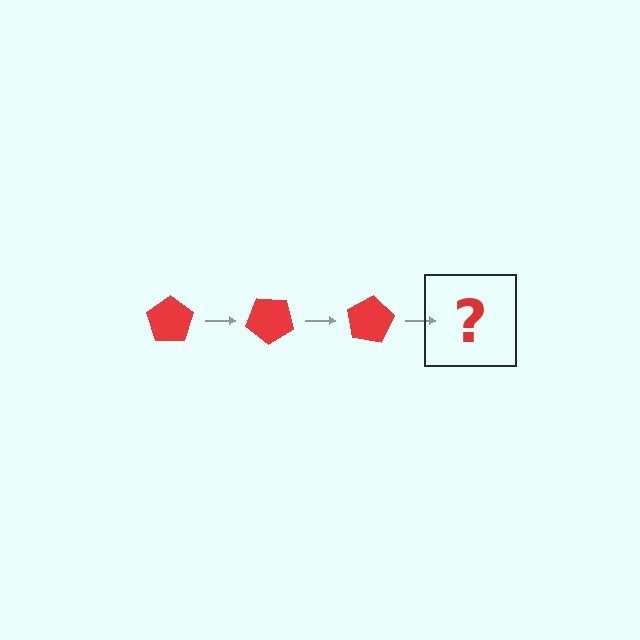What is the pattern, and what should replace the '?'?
The pattern is that the pentagon rotates 40 degrees each step. The '?' should be a red pentagon rotated 120 degrees.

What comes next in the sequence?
The next element should be a red pentagon rotated 120 degrees.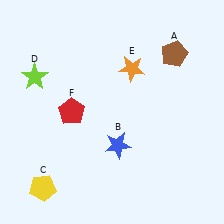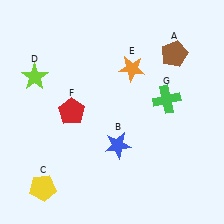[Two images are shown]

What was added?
A green cross (G) was added in Image 2.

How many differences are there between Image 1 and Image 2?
There is 1 difference between the two images.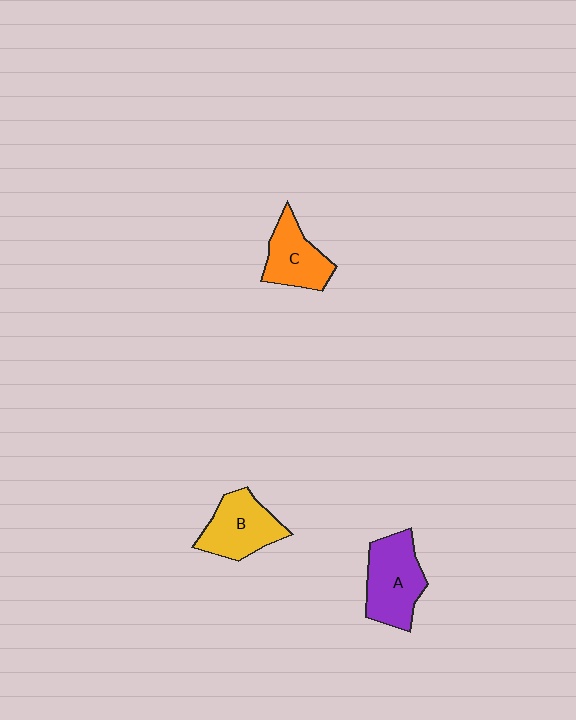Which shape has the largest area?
Shape A (purple).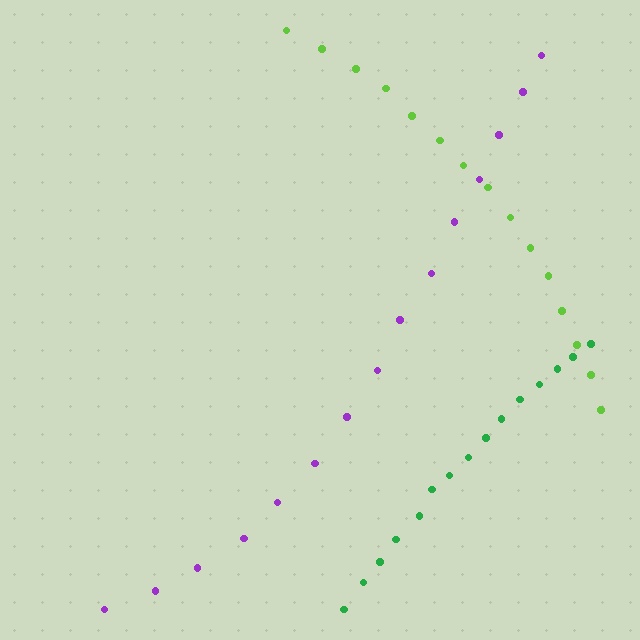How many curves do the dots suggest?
There are 3 distinct paths.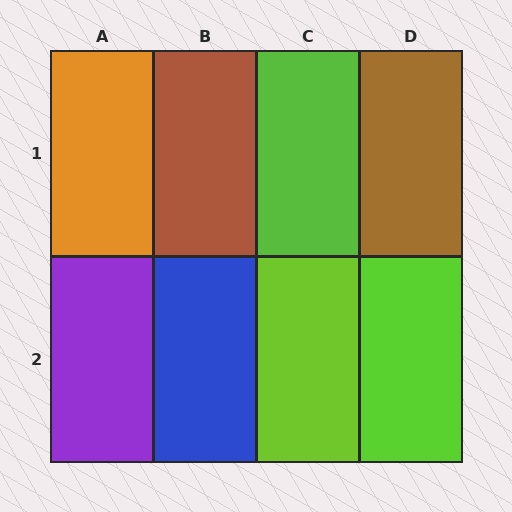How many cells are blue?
1 cell is blue.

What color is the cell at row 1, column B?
Brown.